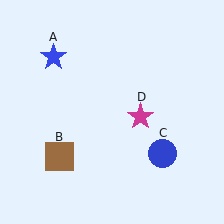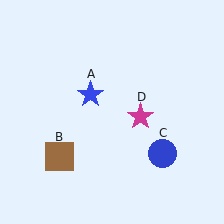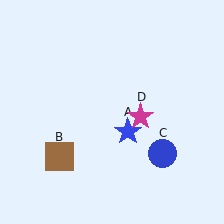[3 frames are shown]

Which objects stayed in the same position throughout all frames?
Brown square (object B) and blue circle (object C) and magenta star (object D) remained stationary.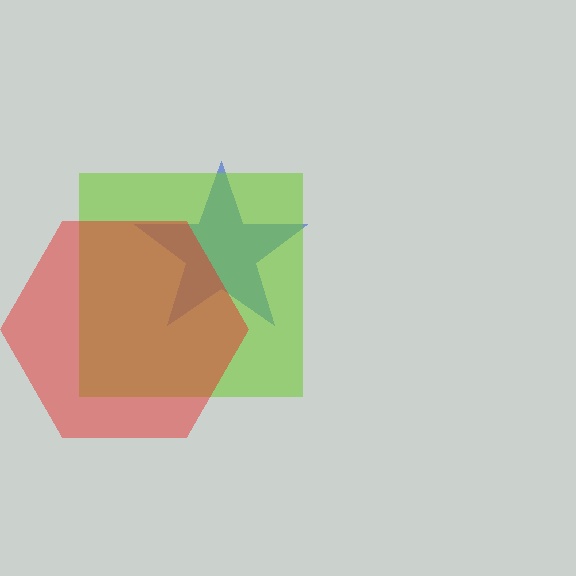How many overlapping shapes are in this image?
There are 3 overlapping shapes in the image.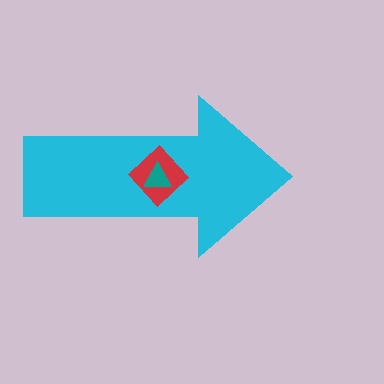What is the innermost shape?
The teal triangle.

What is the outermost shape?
The cyan arrow.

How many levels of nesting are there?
3.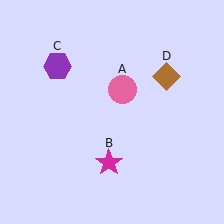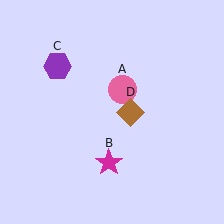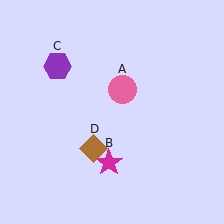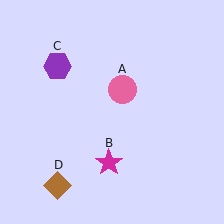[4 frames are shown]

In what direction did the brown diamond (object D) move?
The brown diamond (object D) moved down and to the left.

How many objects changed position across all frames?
1 object changed position: brown diamond (object D).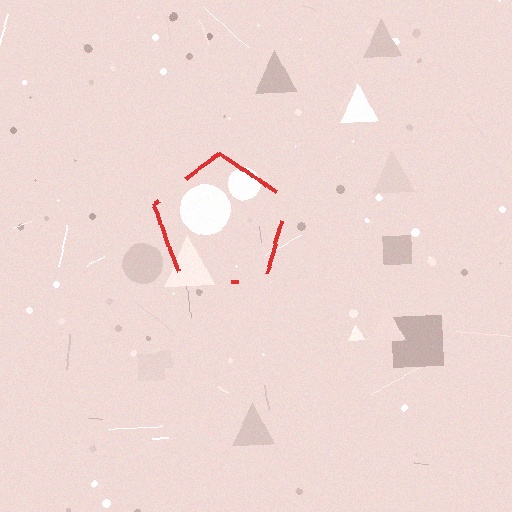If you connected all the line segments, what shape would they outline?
They would outline a pentagon.